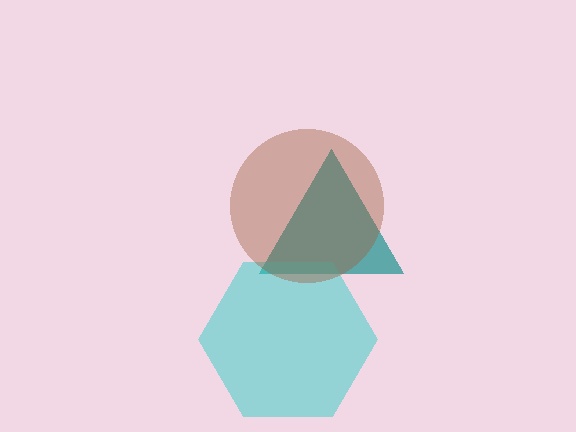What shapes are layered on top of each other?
The layered shapes are: a teal triangle, a cyan hexagon, a brown circle.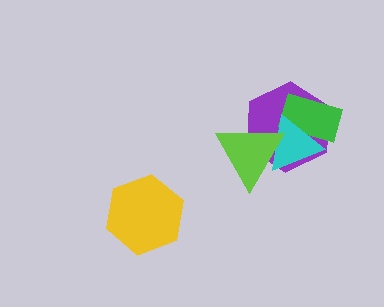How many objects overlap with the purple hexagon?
3 objects overlap with the purple hexagon.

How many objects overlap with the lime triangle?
2 objects overlap with the lime triangle.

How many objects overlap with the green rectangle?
2 objects overlap with the green rectangle.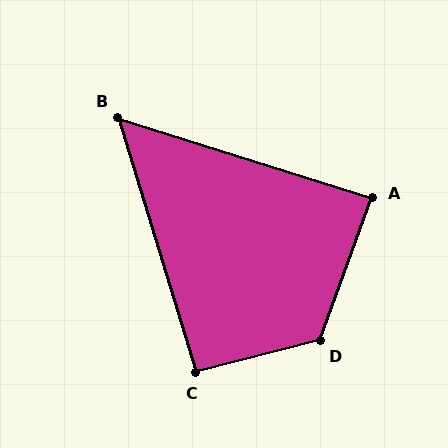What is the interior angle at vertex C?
Approximately 93 degrees (approximately right).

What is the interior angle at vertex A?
Approximately 87 degrees (approximately right).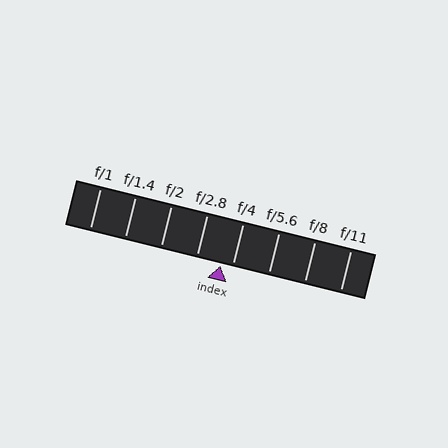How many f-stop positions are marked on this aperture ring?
There are 8 f-stop positions marked.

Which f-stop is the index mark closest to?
The index mark is closest to f/4.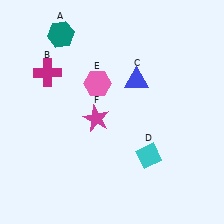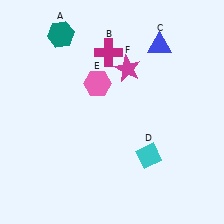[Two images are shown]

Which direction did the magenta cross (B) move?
The magenta cross (B) moved right.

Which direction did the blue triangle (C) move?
The blue triangle (C) moved up.